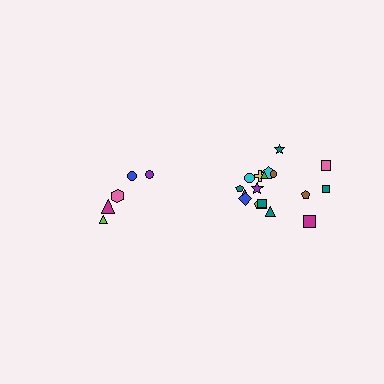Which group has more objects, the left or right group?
The right group.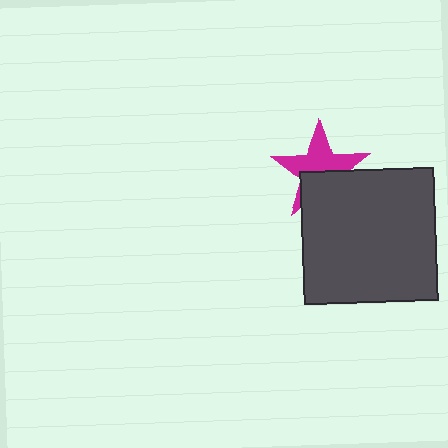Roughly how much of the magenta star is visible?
About half of it is visible (roughly 58%).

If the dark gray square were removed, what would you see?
You would see the complete magenta star.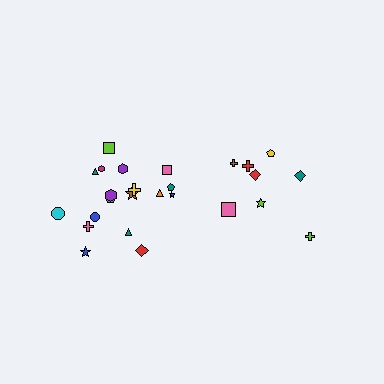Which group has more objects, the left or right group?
The left group.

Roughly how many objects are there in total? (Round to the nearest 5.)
Roughly 25 objects in total.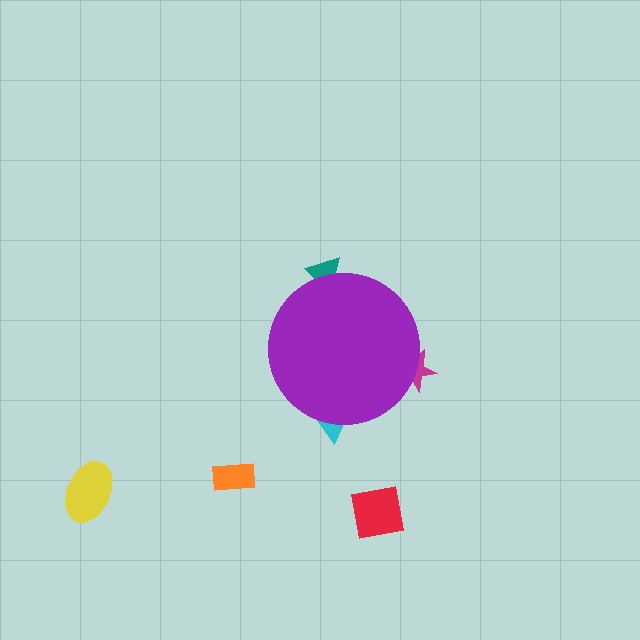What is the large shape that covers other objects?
A purple circle.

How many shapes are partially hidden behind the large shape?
3 shapes are partially hidden.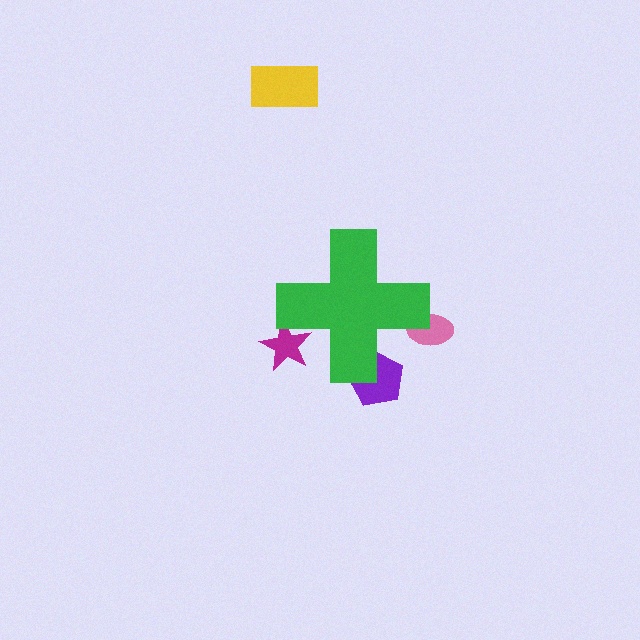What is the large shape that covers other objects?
A green cross.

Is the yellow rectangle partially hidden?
No, the yellow rectangle is fully visible.